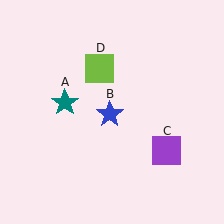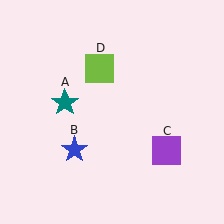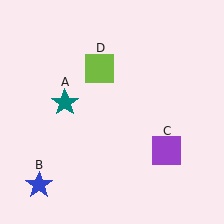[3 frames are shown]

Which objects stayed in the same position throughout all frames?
Teal star (object A) and purple square (object C) and lime square (object D) remained stationary.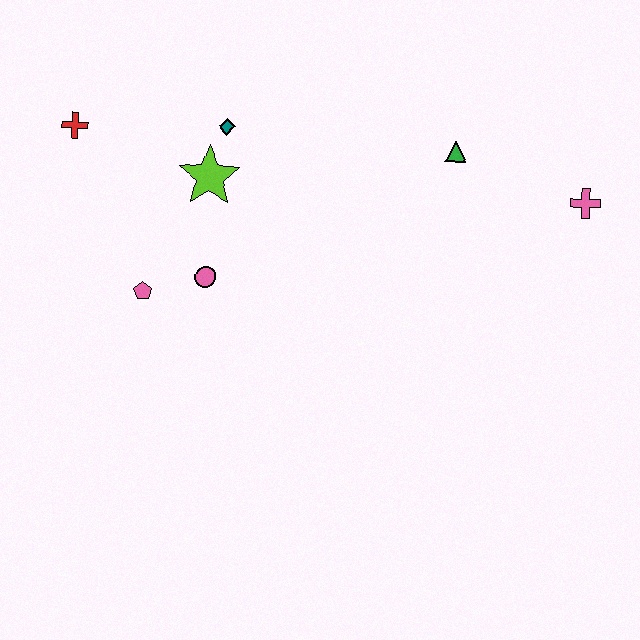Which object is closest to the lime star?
The teal diamond is closest to the lime star.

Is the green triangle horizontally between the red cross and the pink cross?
Yes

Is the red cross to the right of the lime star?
No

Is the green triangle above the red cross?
No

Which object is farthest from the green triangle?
The red cross is farthest from the green triangle.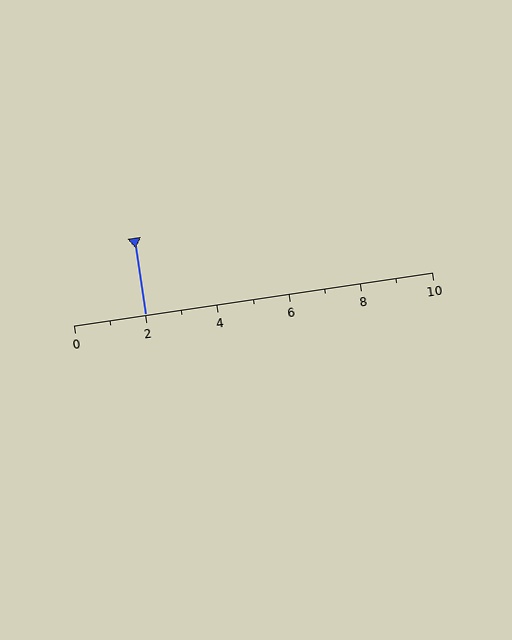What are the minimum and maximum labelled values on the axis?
The axis runs from 0 to 10.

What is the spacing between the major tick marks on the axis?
The major ticks are spaced 2 apart.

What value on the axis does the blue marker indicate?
The marker indicates approximately 2.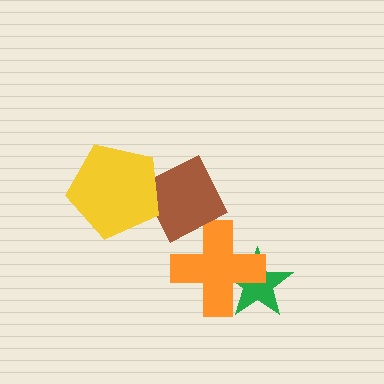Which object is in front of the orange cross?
The brown diamond is in front of the orange cross.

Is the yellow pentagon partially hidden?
No, no other shape covers it.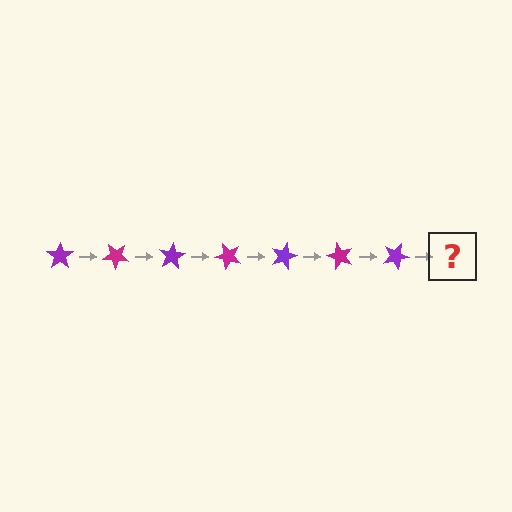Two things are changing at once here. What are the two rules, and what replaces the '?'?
The two rules are that it rotates 40 degrees each step and the color cycles through purple and magenta. The '?' should be a magenta star, rotated 280 degrees from the start.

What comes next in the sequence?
The next element should be a magenta star, rotated 280 degrees from the start.